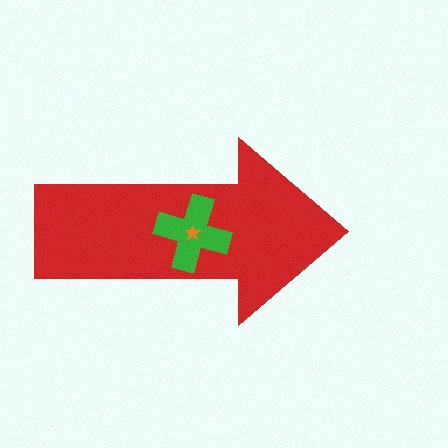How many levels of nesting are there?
3.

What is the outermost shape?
The red arrow.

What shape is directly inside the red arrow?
The green cross.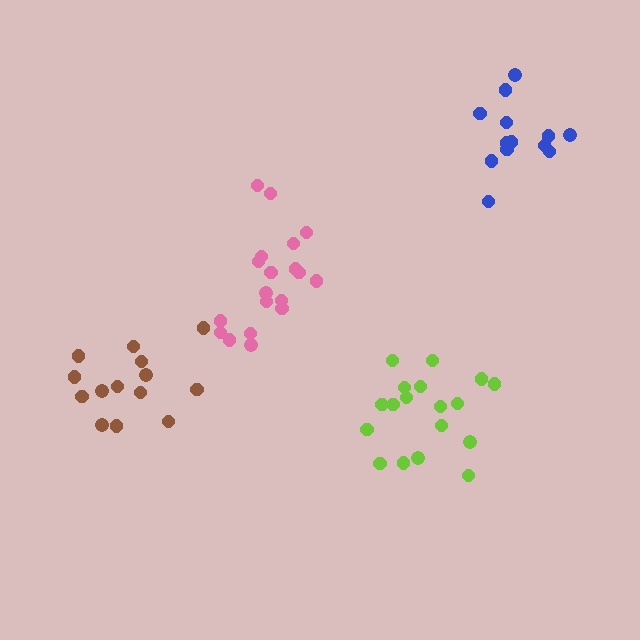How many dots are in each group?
Group 1: 19 dots, Group 2: 18 dots, Group 3: 13 dots, Group 4: 14 dots (64 total).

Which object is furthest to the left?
The brown cluster is leftmost.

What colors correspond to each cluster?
The clusters are colored: pink, lime, blue, brown.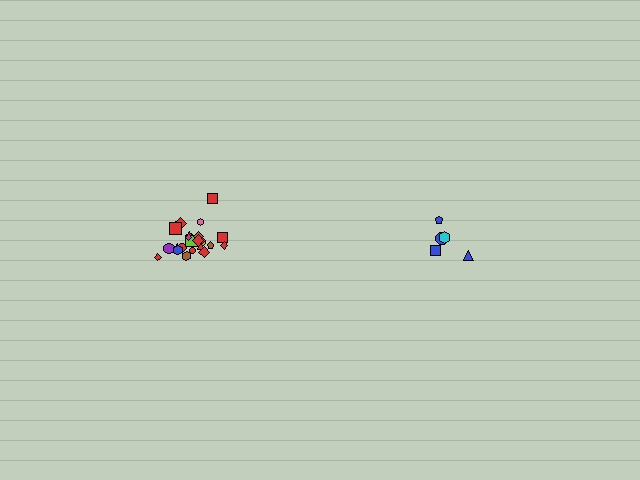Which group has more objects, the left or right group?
The left group.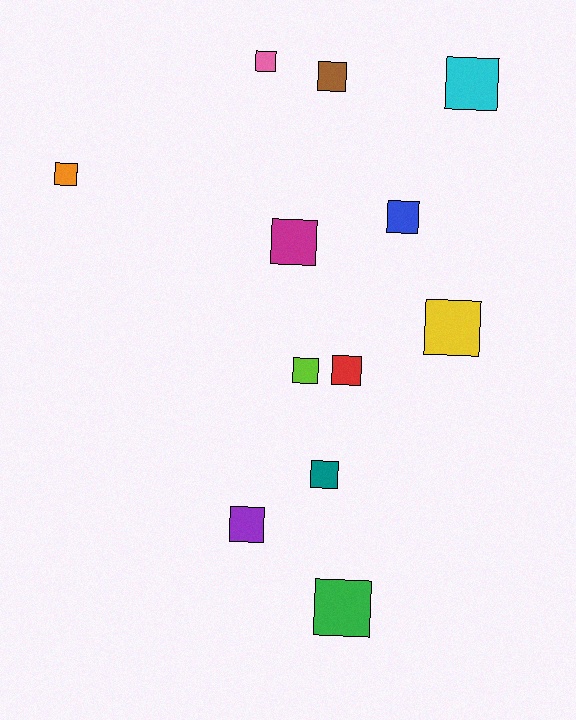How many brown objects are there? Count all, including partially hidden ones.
There is 1 brown object.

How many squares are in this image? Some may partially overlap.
There are 12 squares.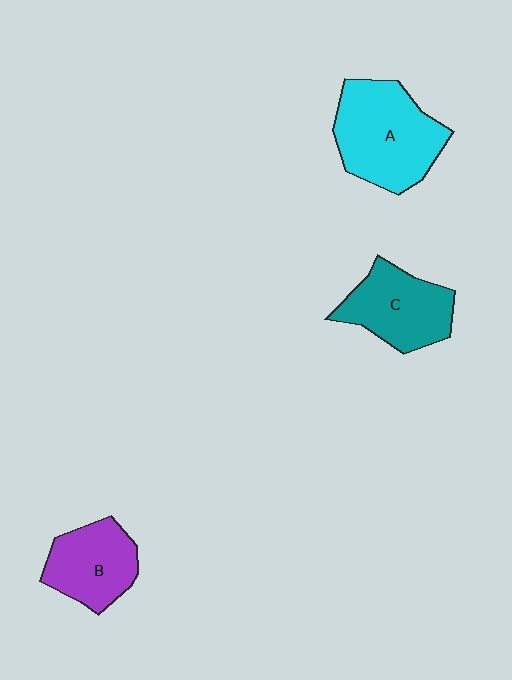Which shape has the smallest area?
Shape B (purple).